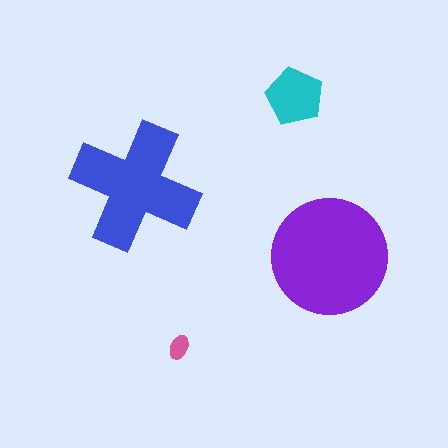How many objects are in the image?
There are 4 objects in the image.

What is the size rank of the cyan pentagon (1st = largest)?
3rd.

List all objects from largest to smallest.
The purple circle, the blue cross, the cyan pentagon, the pink ellipse.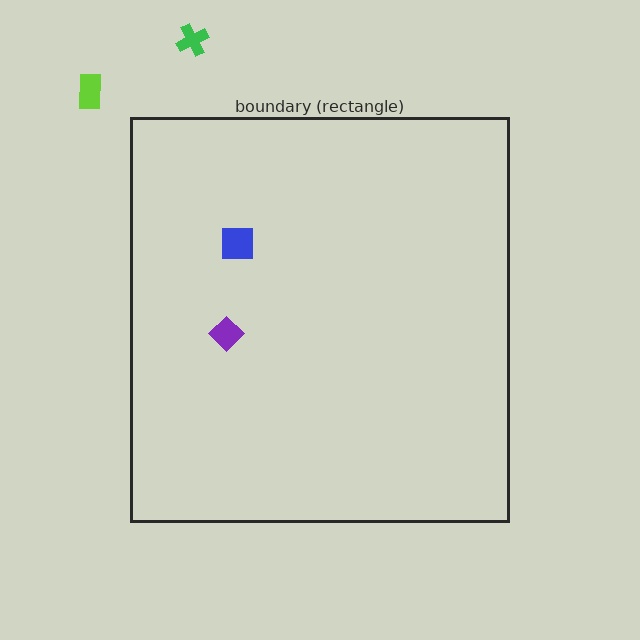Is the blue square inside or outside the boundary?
Inside.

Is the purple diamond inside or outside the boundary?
Inside.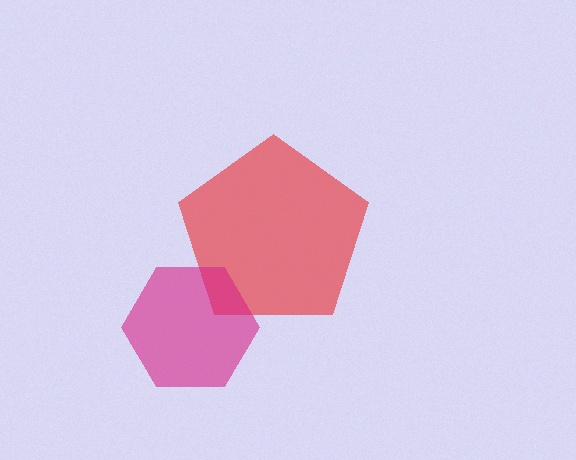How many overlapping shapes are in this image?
There are 2 overlapping shapes in the image.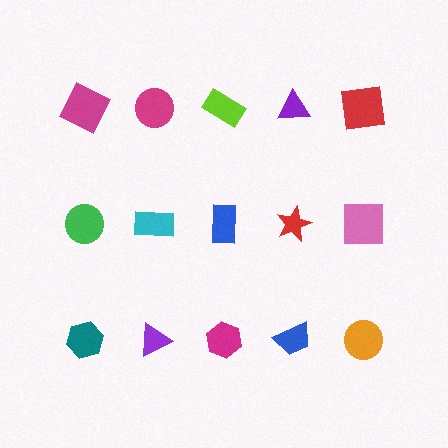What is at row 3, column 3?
A magenta hexagon.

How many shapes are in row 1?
5 shapes.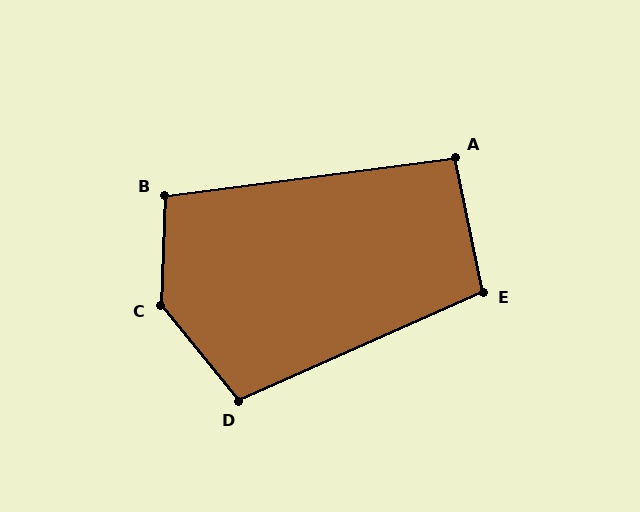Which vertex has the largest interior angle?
C, at approximately 139 degrees.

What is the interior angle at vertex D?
Approximately 105 degrees (obtuse).